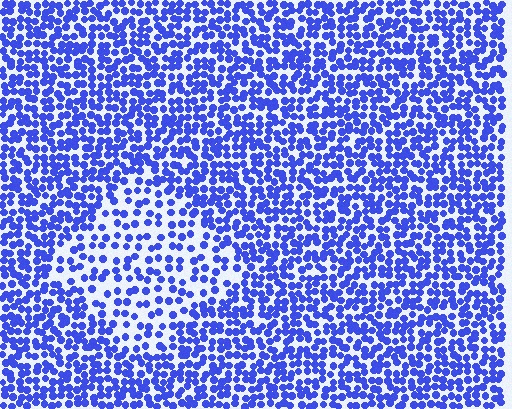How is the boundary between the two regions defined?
The boundary is defined by a change in element density (approximately 1.9x ratio). All elements are the same color, size, and shape.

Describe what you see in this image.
The image contains small blue elements arranged at two different densities. A diamond-shaped region is visible where the elements are less densely packed than the surrounding area.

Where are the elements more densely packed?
The elements are more densely packed outside the diamond boundary.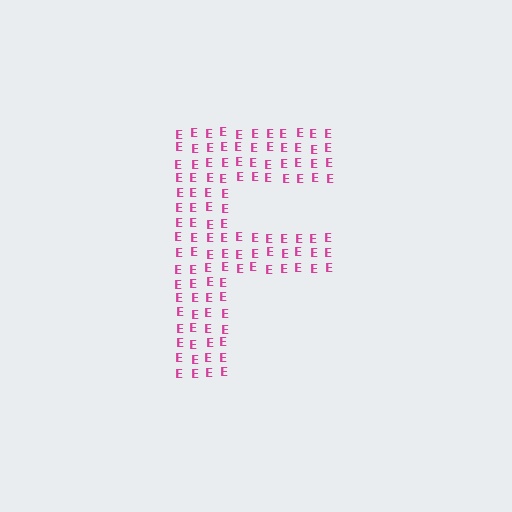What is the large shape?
The large shape is the letter F.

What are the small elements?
The small elements are letter E's.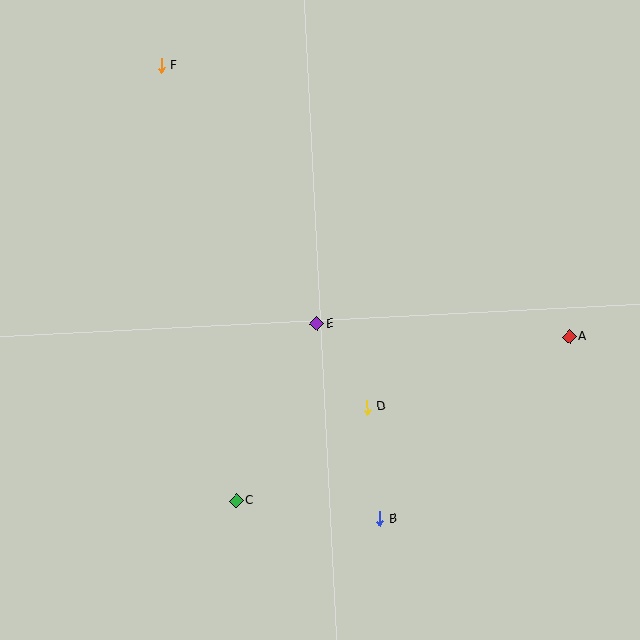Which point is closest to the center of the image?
Point E at (317, 324) is closest to the center.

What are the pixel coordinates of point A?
Point A is at (570, 337).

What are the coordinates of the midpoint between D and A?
The midpoint between D and A is at (468, 372).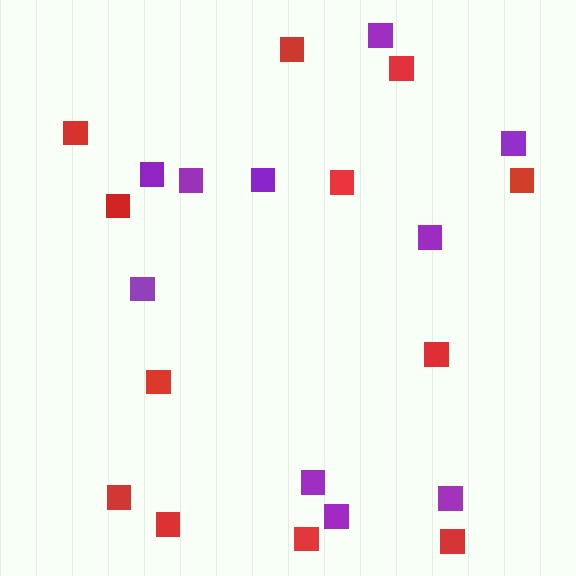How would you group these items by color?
There are 2 groups: one group of purple squares (10) and one group of red squares (12).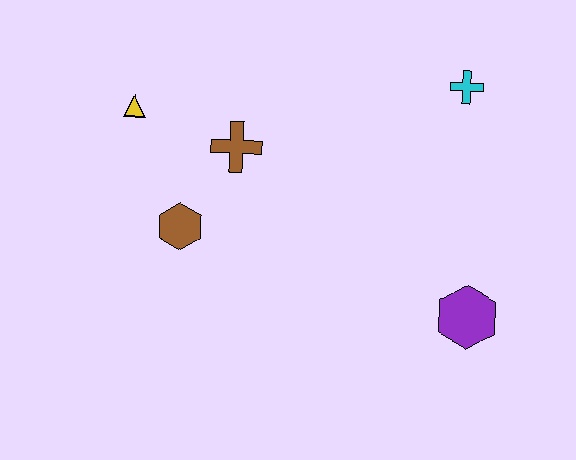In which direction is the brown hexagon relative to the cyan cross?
The brown hexagon is to the left of the cyan cross.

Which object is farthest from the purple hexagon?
The yellow triangle is farthest from the purple hexagon.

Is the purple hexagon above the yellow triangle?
No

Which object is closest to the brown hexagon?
The brown cross is closest to the brown hexagon.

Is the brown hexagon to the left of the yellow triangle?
No